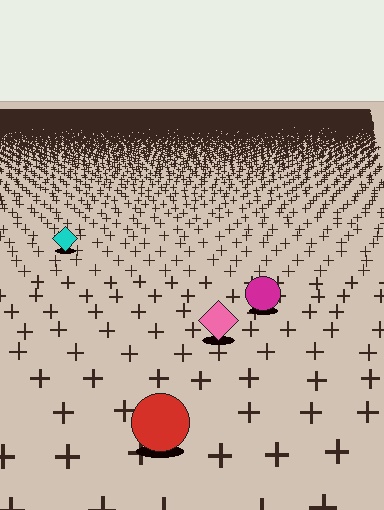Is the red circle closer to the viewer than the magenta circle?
Yes. The red circle is closer — you can tell from the texture gradient: the ground texture is coarser near it.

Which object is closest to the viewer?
The red circle is closest. The texture marks near it are larger and more spread out.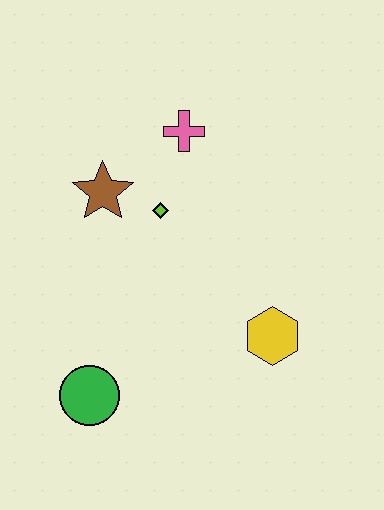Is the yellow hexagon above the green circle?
Yes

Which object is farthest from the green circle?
The pink cross is farthest from the green circle.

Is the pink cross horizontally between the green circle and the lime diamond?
No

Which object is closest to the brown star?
The lime diamond is closest to the brown star.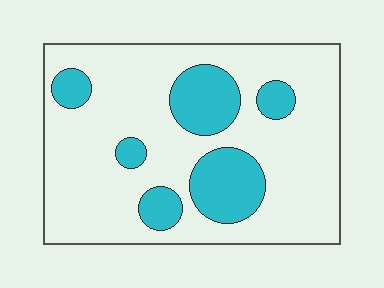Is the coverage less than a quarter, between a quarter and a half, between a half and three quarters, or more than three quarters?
Less than a quarter.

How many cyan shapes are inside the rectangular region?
6.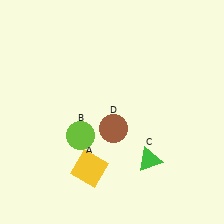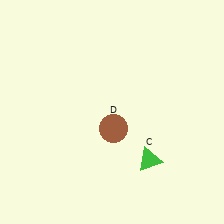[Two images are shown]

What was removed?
The lime circle (B), the yellow square (A) were removed in Image 2.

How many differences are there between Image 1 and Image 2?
There are 2 differences between the two images.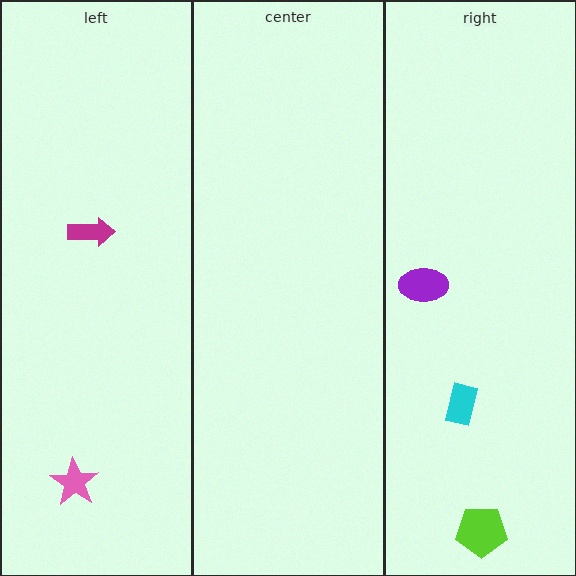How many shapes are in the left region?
2.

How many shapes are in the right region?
3.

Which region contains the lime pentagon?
The right region.